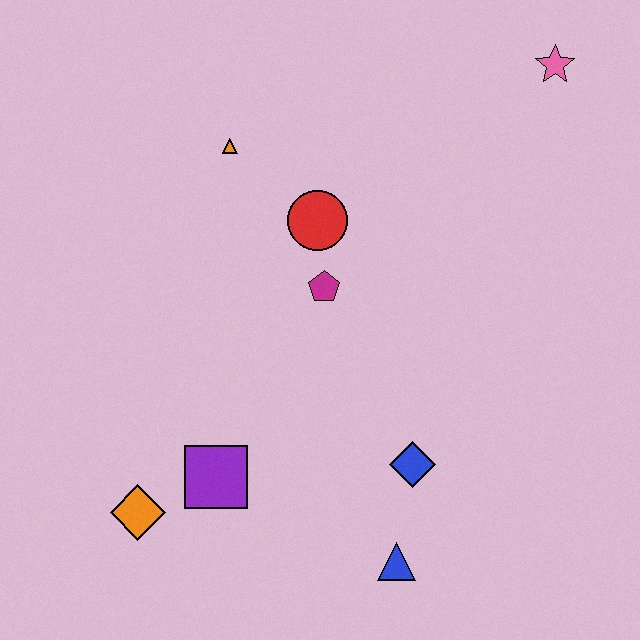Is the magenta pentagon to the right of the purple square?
Yes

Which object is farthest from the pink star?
The orange diamond is farthest from the pink star.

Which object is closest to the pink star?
The red circle is closest to the pink star.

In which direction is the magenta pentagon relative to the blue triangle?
The magenta pentagon is above the blue triangle.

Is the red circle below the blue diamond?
No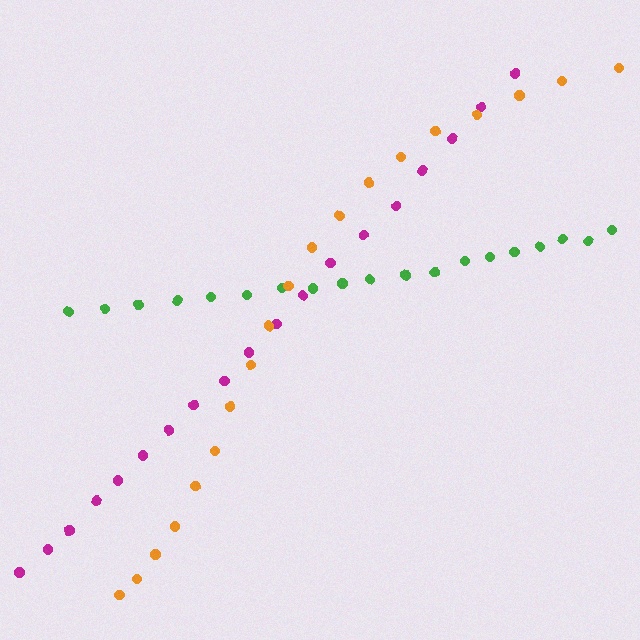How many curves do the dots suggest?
There are 3 distinct paths.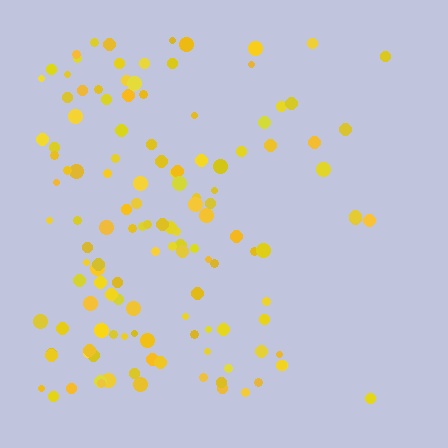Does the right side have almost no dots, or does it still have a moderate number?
Still a moderate number, just noticeably fewer than the left.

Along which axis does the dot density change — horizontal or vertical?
Horizontal.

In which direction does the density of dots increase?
From right to left, with the left side densest.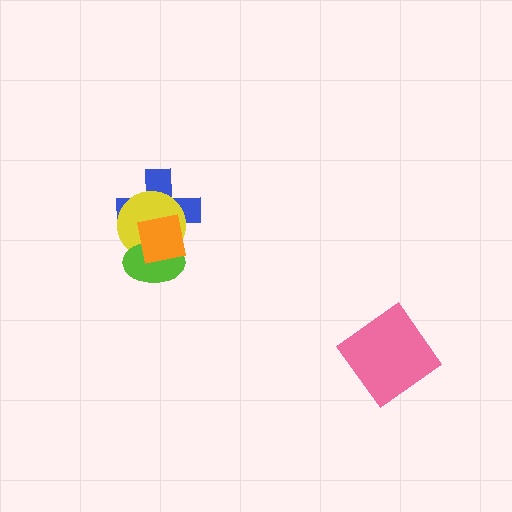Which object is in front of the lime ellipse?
The orange square is in front of the lime ellipse.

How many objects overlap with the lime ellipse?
3 objects overlap with the lime ellipse.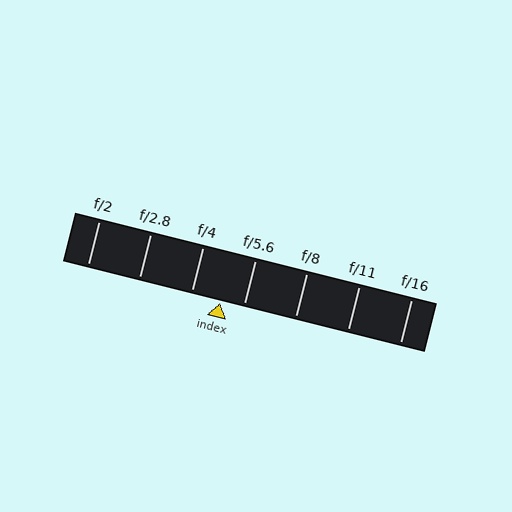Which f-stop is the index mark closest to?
The index mark is closest to f/5.6.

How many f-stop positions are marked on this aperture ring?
There are 7 f-stop positions marked.